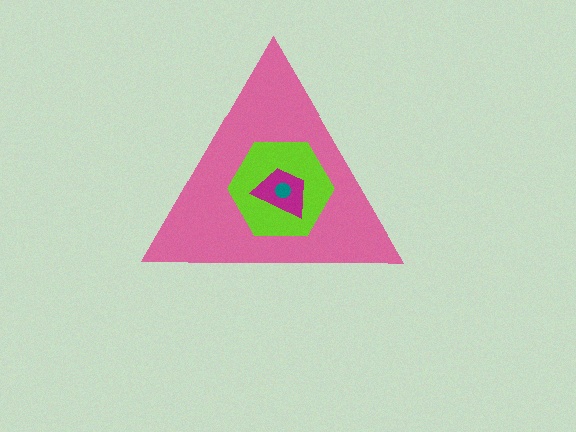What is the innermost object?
The teal circle.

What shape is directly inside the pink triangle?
The lime hexagon.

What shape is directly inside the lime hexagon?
The magenta trapezoid.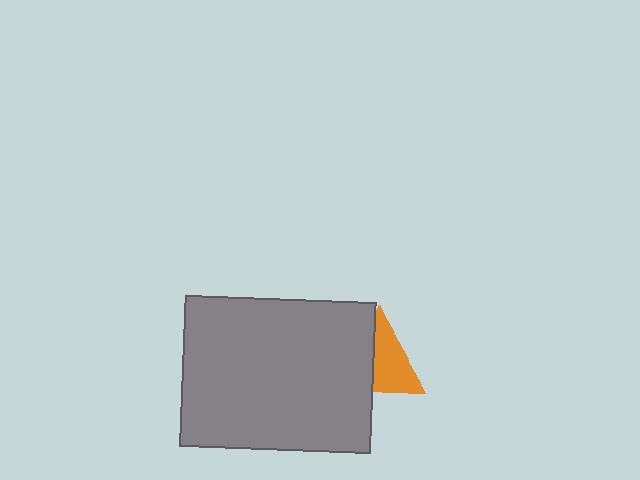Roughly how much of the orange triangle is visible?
About half of it is visible (roughly 56%).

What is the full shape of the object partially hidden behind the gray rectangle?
The partially hidden object is an orange triangle.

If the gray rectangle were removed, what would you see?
You would see the complete orange triangle.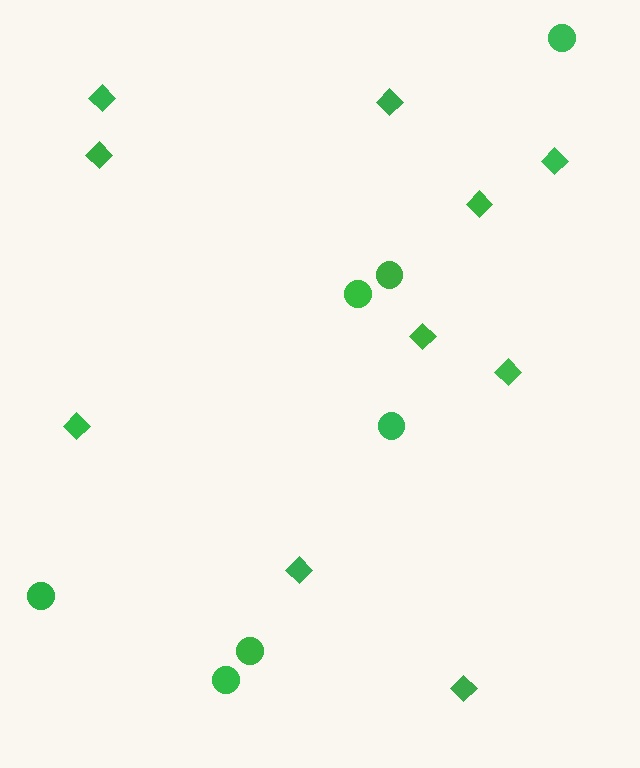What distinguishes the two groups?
There are 2 groups: one group of diamonds (10) and one group of circles (7).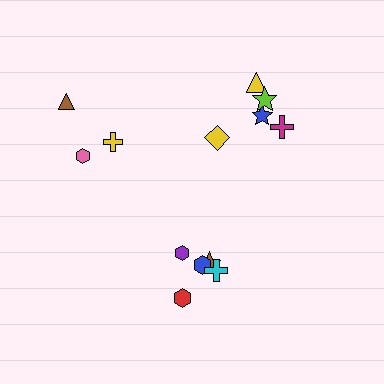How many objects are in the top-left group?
There are 3 objects.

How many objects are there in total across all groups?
There are 13 objects.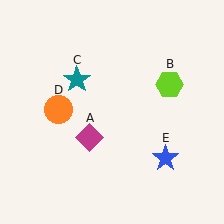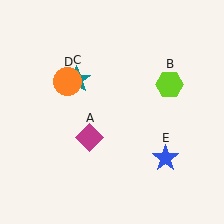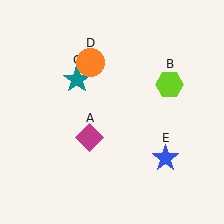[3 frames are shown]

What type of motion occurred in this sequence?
The orange circle (object D) rotated clockwise around the center of the scene.